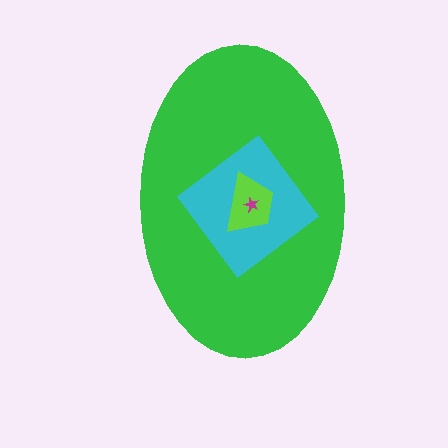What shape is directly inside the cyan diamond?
The lime trapezoid.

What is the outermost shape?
The green ellipse.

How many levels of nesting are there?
4.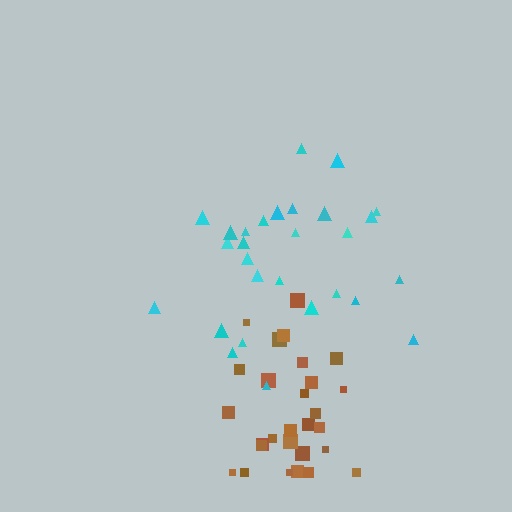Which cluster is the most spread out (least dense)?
Cyan.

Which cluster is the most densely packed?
Brown.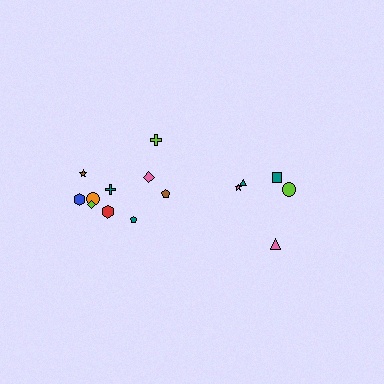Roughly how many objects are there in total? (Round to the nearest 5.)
Roughly 15 objects in total.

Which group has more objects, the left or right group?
The left group.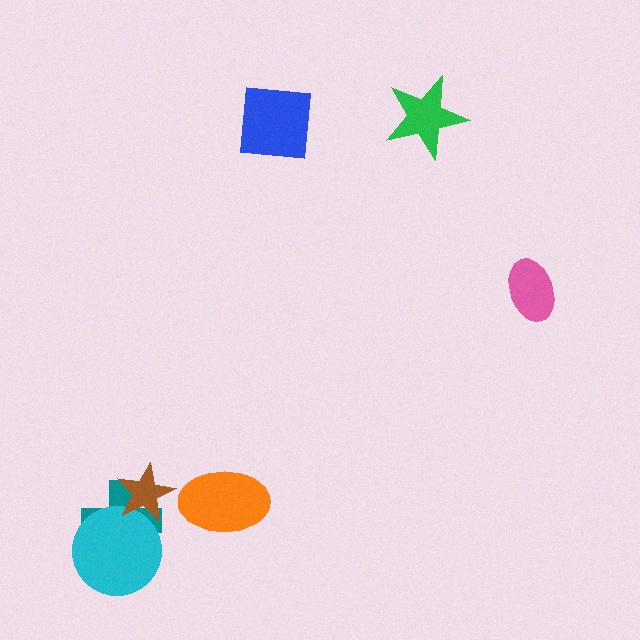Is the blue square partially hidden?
No, no other shape covers it.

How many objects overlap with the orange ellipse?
0 objects overlap with the orange ellipse.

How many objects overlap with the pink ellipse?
0 objects overlap with the pink ellipse.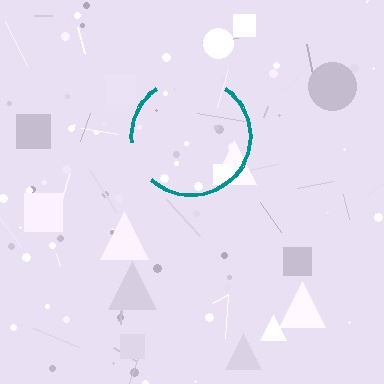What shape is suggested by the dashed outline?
The dashed outline suggests a circle.